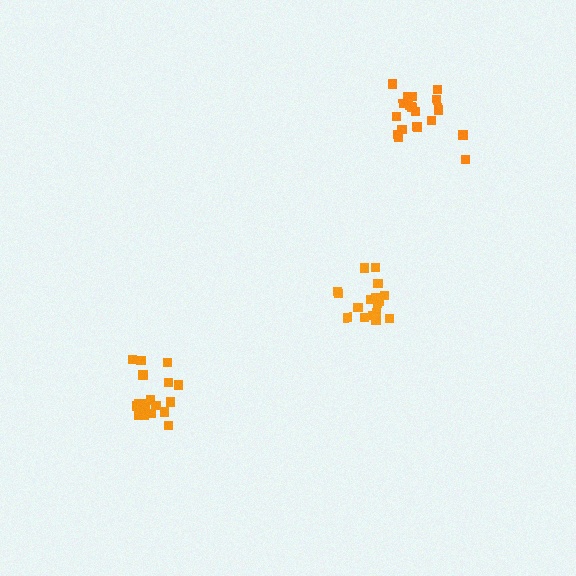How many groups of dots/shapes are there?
There are 3 groups.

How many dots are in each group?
Group 1: 18 dots, Group 2: 20 dots, Group 3: 17 dots (55 total).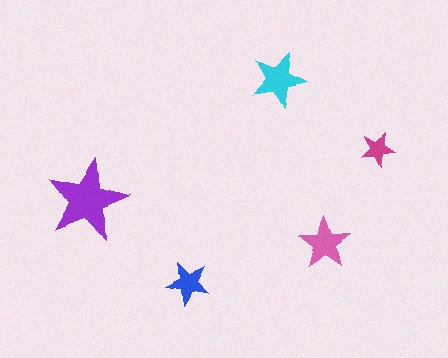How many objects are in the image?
There are 5 objects in the image.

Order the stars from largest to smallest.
the purple one, the cyan one, the pink one, the blue one, the magenta one.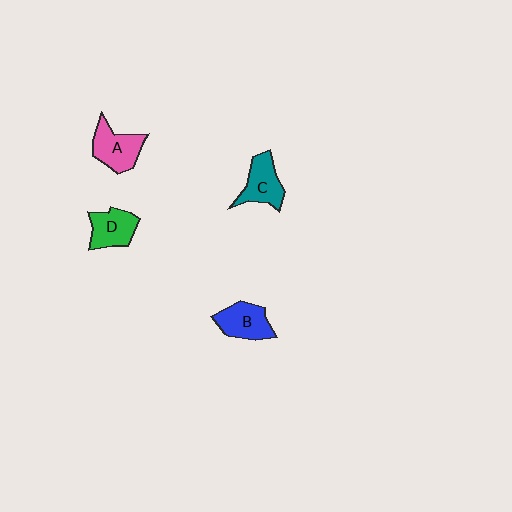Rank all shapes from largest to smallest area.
From largest to smallest: A (pink), C (teal), B (blue), D (green).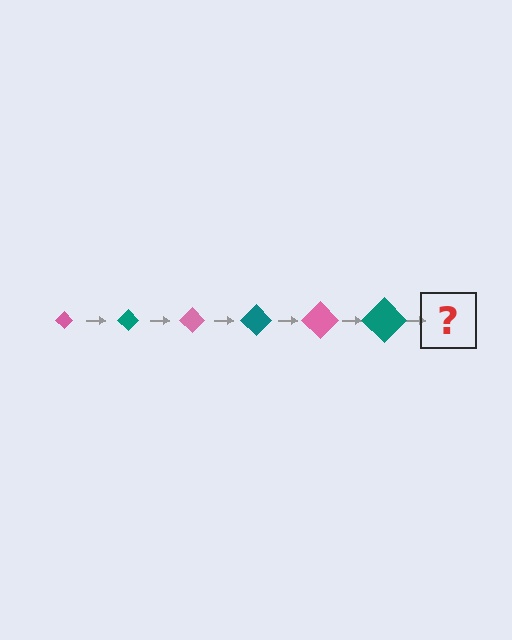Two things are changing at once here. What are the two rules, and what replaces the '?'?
The two rules are that the diamond grows larger each step and the color cycles through pink and teal. The '?' should be a pink diamond, larger than the previous one.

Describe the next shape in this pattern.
It should be a pink diamond, larger than the previous one.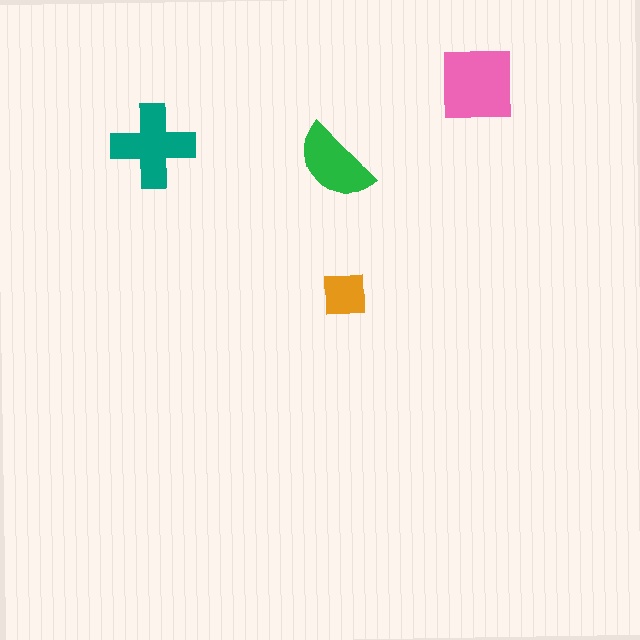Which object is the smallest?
The orange square.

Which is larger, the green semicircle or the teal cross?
The teal cross.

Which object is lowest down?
The orange square is bottommost.